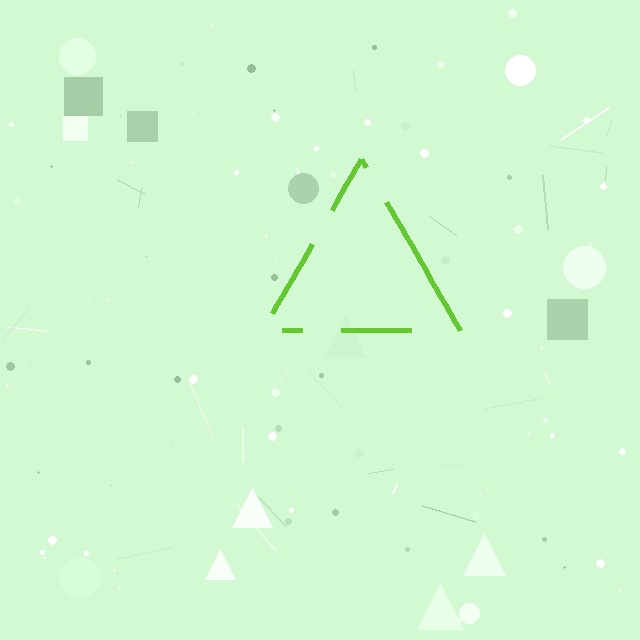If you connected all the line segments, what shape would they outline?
They would outline a triangle.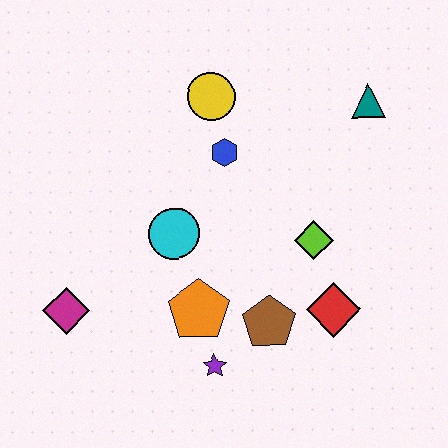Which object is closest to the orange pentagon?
The purple star is closest to the orange pentagon.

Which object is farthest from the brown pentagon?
The teal triangle is farthest from the brown pentagon.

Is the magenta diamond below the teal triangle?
Yes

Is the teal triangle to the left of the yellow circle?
No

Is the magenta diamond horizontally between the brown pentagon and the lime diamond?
No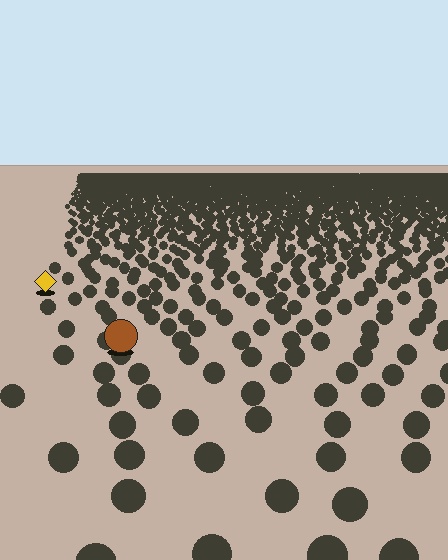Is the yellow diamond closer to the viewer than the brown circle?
No. The brown circle is closer — you can tell from the texture gradient: the ground texture is coarser near it.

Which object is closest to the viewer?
The brown circle is closest. The texture marks near it are larger and more spread out.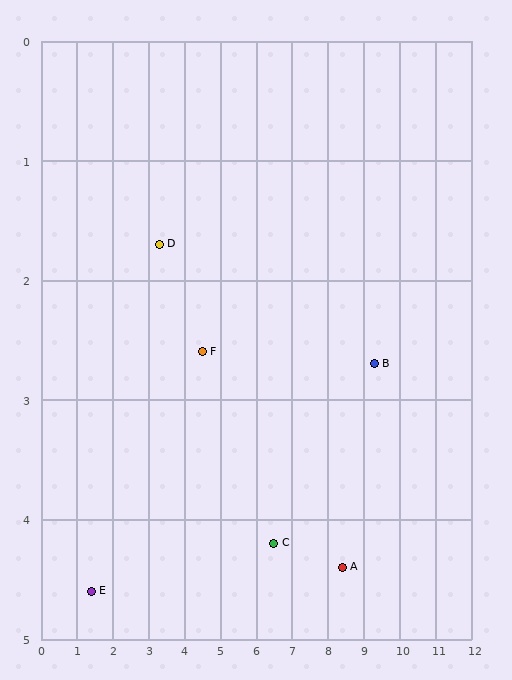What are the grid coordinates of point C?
Point C is at approximately (6.5, 4.2).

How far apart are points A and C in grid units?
Points A and C are about 1.9 grid units apart.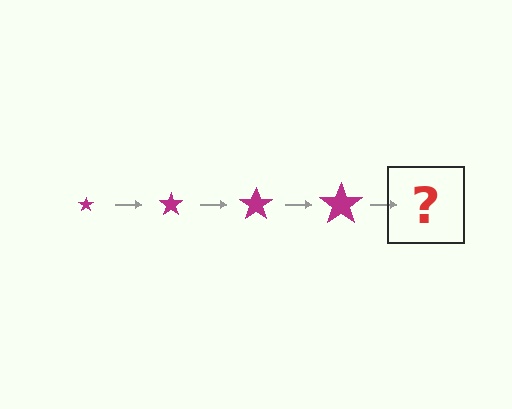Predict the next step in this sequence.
The next step is a magenta star, larger than the previous one.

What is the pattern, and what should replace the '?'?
The pattern is that the star gets progressively larger each step. The '?' should be a magenta star, larger than the previous one.